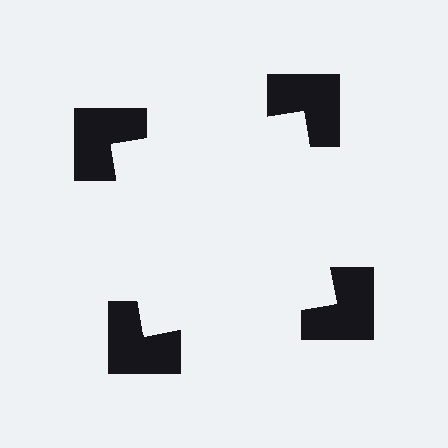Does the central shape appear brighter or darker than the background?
It typically appears slightly brighter than the background, even though no actual brightness change is drawn.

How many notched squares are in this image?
There are 4 — one at each vertex of the illusory square.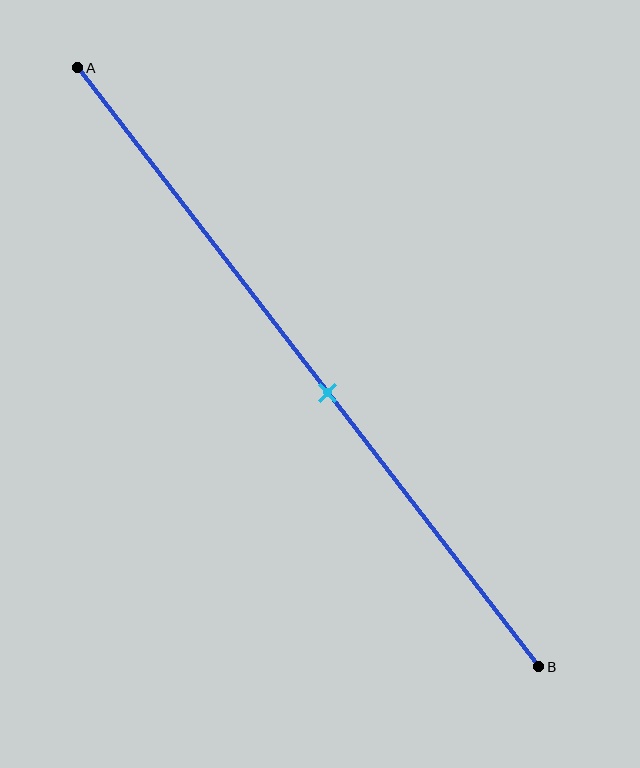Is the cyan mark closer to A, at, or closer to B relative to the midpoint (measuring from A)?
The cyan mark is closer to point B than the midpoint of segment AB.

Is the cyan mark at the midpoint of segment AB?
No, the mark is at about 55% from A, not at the 50% midpoint.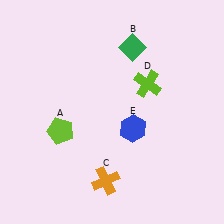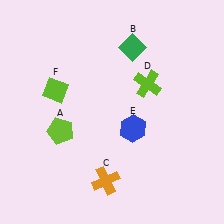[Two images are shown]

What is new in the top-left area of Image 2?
A lime diamond (F) was added in the top-left area of Image 2.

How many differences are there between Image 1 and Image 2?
There is 1 difference between the two images.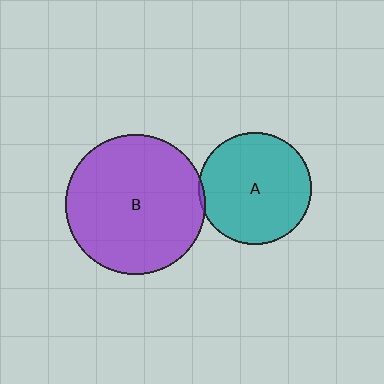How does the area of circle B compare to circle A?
Approximately 1.5 times.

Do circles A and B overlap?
Yes.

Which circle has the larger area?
Circle B (purple).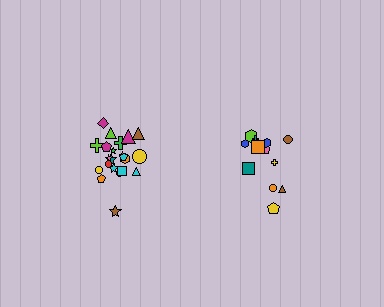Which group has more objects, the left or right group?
The left group.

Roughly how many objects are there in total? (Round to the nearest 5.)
Roughly 35 objects in total.